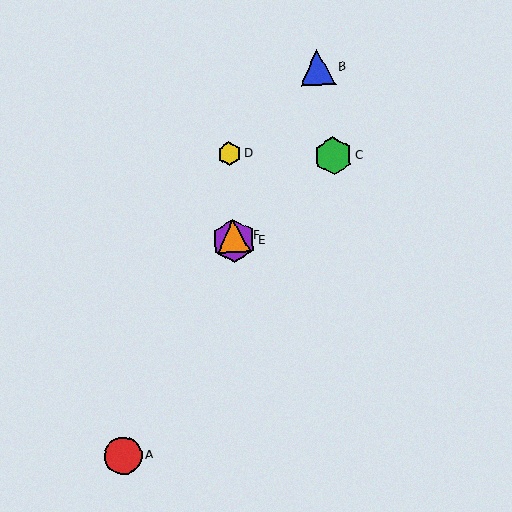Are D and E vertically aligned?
Yes, both are at x≈229.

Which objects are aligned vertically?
Objects D, E, F are aligned vertically.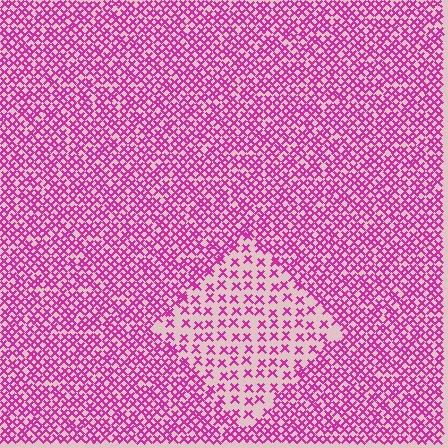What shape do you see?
I see a diamond.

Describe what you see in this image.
The image contains small magenta elements arranged at two different densities. A diamond-shaped region is visible where the elements are less densely packed than the surrounding area.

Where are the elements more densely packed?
The elements are more densely packed outside the diamond boundary.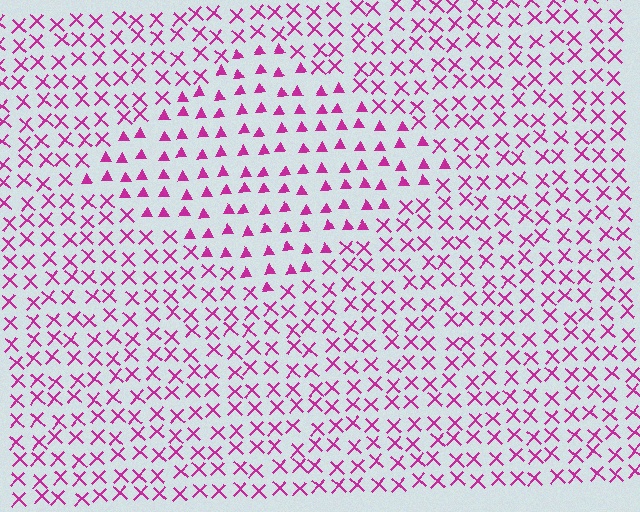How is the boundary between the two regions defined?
The boundary is defined by a change in element shape: triangles inside vs. X marks outside. All elements share the same color and spacing.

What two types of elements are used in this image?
The image uses triangles inside the diamond region and X marks outside it.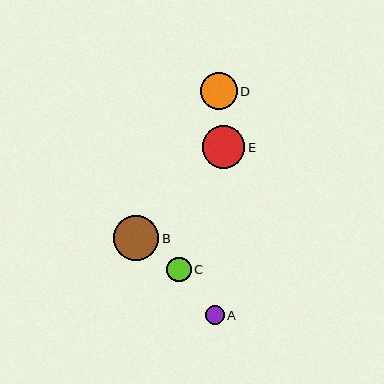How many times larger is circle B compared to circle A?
Circle B is approximately 2.4 times the size of circle A.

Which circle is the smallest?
Circle A is the smallest with a size of approximately 19 pixels.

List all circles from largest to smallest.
From largest to smallest: B, E, D, C, A.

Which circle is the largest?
Circle B is the largest with a size of approximately 45 pixels.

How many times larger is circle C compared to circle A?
Circle C is approximately 1.3 times the size of circle A.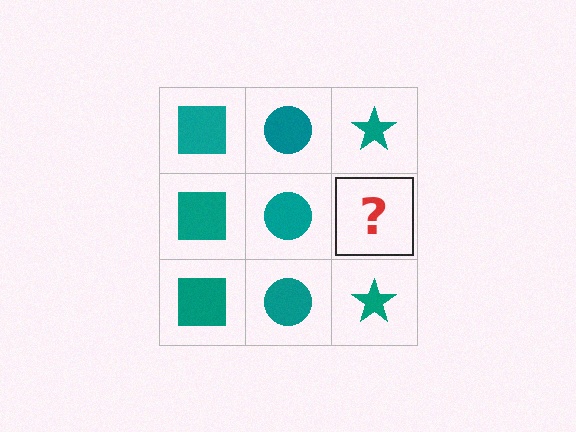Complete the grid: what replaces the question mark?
The question mark should be replaced with a teal star.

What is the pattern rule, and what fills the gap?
The rule is that each column has a consistent shape. The gap should be filled with a teal star.